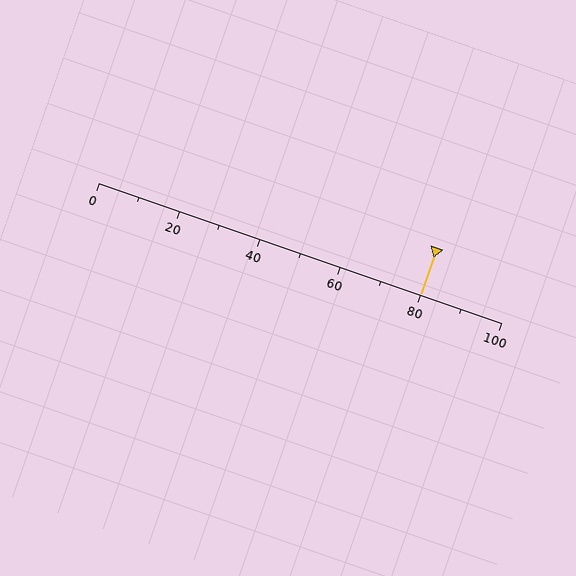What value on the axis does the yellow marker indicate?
The marker indicates approximately 80.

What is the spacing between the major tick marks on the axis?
The major ticks are spaced 20 apart.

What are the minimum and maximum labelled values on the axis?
The axis runs from 0 to 100.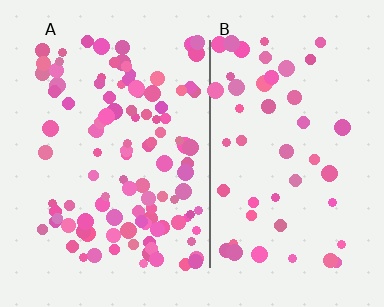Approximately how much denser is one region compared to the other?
Approximately 2.3× — region A over region B.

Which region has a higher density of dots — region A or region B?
A (the left).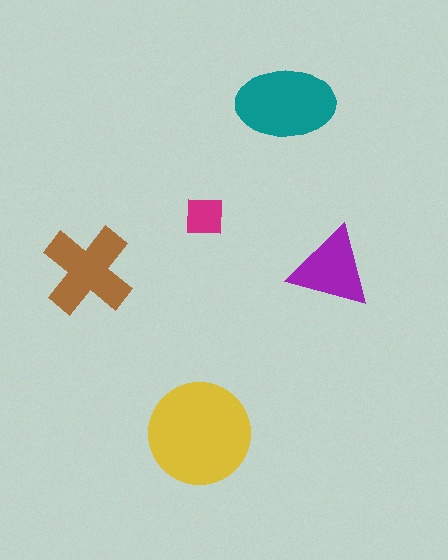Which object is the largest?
The yellow circle.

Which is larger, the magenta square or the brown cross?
The brown cross.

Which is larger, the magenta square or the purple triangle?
The purple triangle.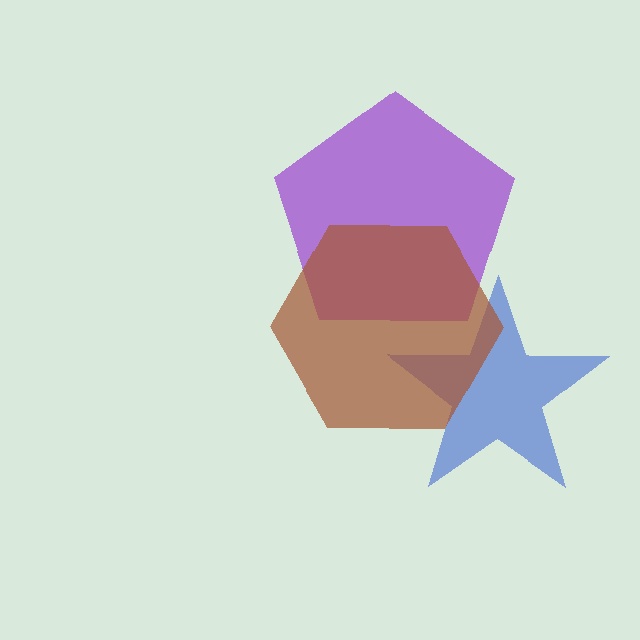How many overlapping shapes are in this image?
There are 3 overlapping shapes in the image.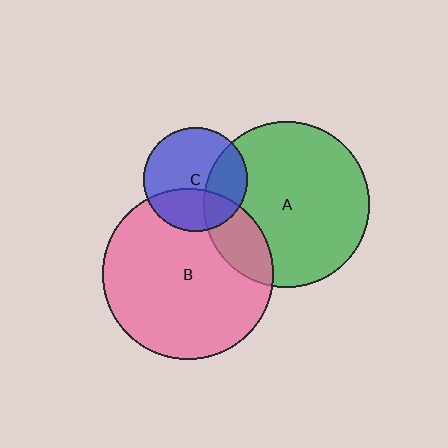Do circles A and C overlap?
Yes.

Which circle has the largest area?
Circle B (pink).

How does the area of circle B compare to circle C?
Approximately 2.7 times.